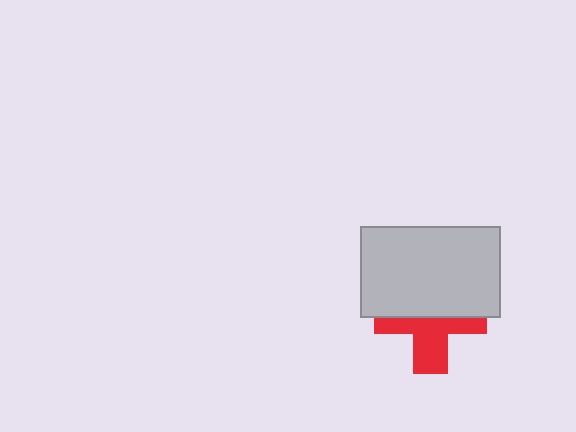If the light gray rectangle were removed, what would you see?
You would see the complete red cross.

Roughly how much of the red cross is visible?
About half of it is visible (roughly 48%).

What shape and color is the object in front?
The object in front is a light gray rectangle.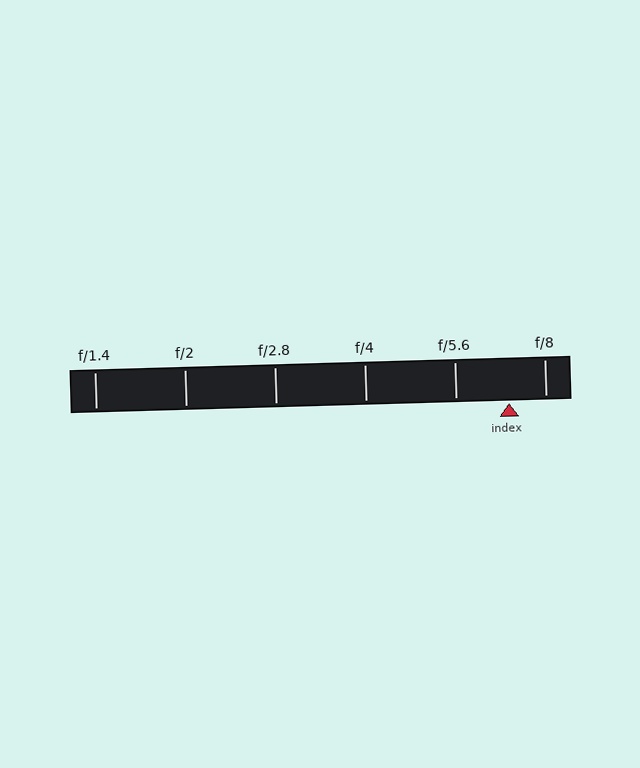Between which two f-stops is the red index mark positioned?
The index mark is between f/5.6 and f/8.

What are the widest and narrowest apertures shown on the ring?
The widest aperture shown is f/1.4 and the narrowest is f/8.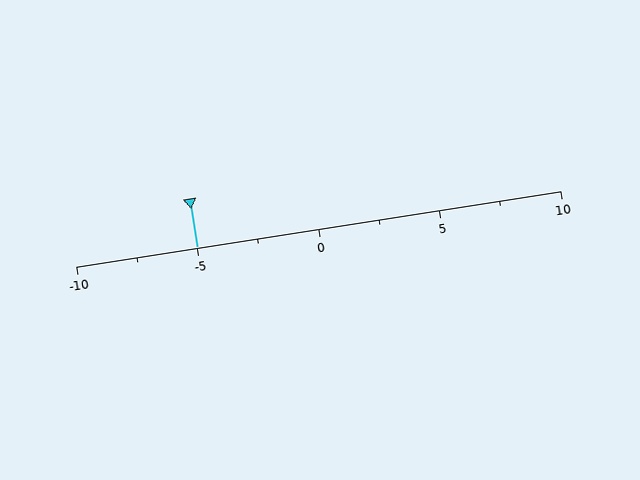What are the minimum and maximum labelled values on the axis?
The axis runs from -10 to 10.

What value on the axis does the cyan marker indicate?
The marker indicates approximately -5.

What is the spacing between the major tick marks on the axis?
The major ticks are spaced 5 apart.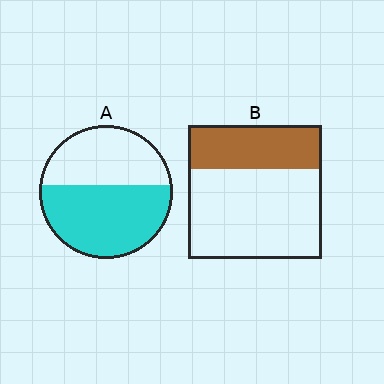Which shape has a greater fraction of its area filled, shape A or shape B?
Shape A.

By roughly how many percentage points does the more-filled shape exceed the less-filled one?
By roughly 25 percentage points (A over B).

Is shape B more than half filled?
No.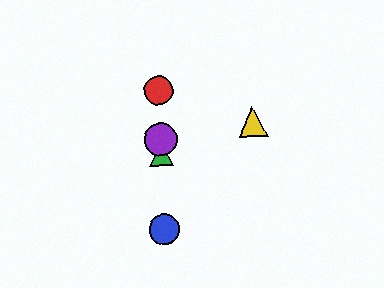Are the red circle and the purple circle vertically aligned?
Yes, both are at x≈158.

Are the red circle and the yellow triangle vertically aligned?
No, the red circle is at x≈158 and the yellow triangle is at x≈253.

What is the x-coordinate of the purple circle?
The purple circle is at x≈160.